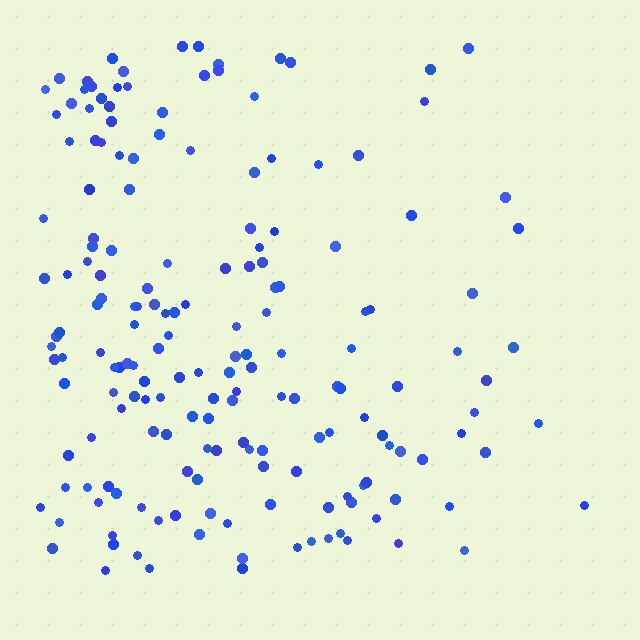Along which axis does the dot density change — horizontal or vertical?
Horizontal.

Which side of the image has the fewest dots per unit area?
The right.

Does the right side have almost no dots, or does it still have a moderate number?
Still a moderate number, just noticeably fewer than the left.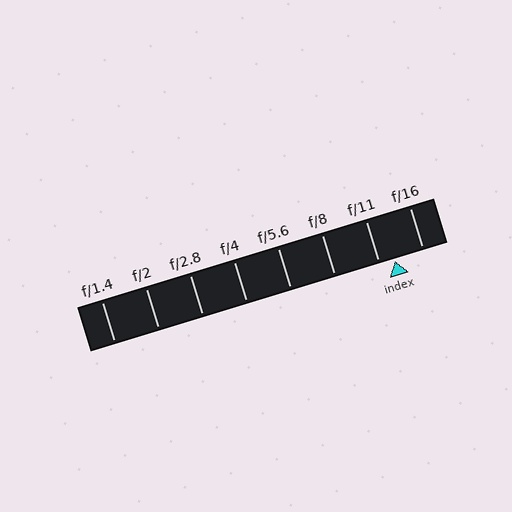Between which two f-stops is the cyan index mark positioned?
The index mark is between f/11 and f/16.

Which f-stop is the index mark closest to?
The index mark is closest to f/11.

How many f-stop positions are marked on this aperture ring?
There are 8 f-stop positions marked.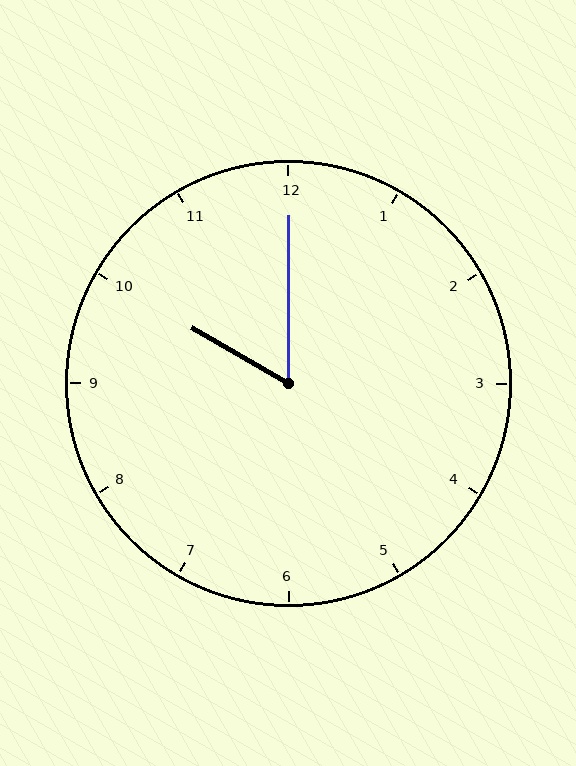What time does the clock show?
10:00.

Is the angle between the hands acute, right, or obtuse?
It is acute.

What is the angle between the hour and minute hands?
Approximately 60 degrees.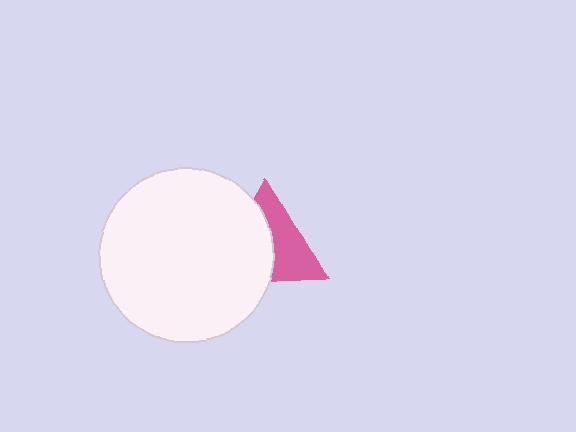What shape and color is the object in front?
The object in front is a white circle.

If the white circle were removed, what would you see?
You would see the complete pink triangle.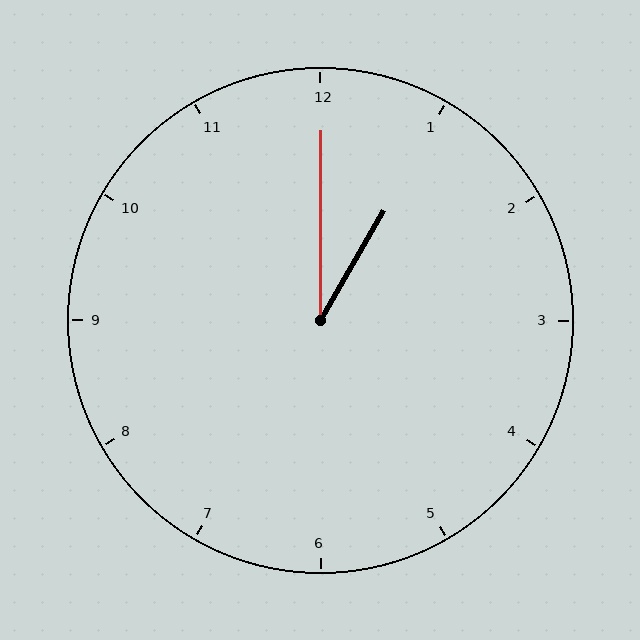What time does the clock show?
1:00.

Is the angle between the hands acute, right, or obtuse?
It is acute.